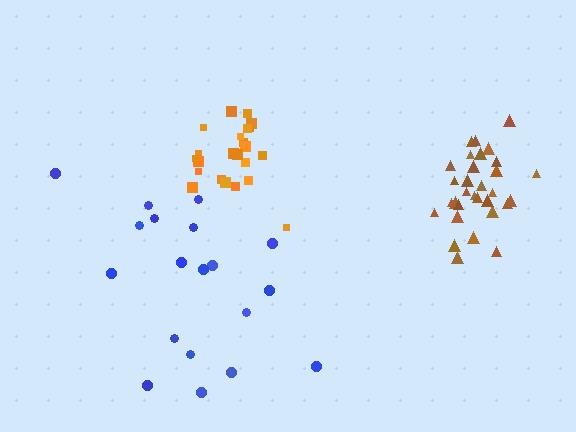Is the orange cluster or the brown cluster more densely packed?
Brown.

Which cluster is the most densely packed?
Brown.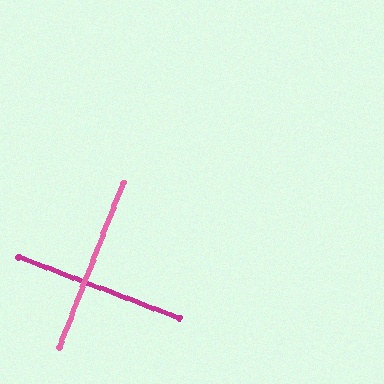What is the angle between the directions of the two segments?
Approximately 90 degrees.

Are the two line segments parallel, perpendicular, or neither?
Perpendicular — they meet at approximately 90°.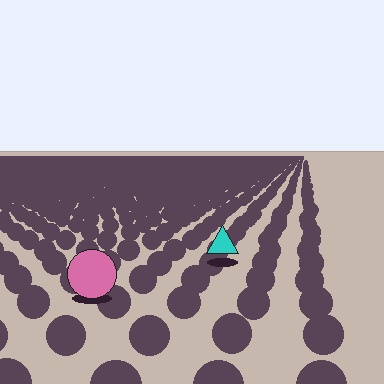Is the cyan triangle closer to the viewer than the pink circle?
No. The pink circle is closer — you can tell from the texture gradient: the ground texture is coarser near it.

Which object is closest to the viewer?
The pink circle is closest. The texture marks near it are larger and more spread out.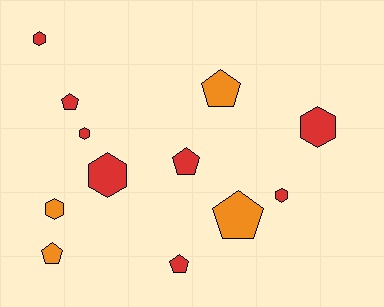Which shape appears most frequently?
Pentagon, with 6 objects.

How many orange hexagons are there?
There is 1 orange hexagon.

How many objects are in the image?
There are 12 objects.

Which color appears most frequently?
Red, with 8 objects.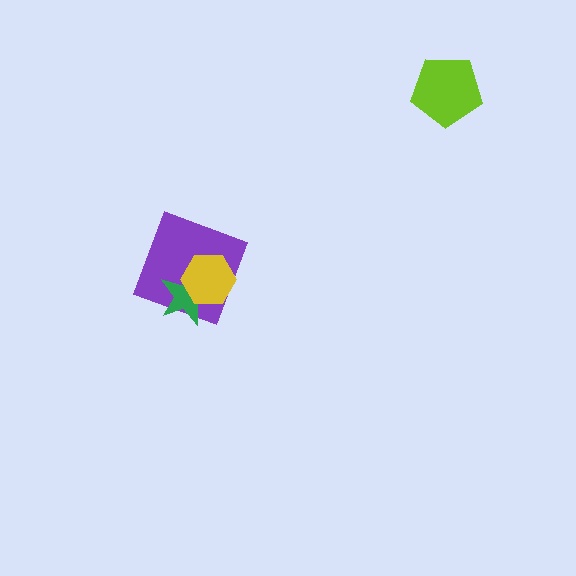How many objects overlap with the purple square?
2 objects overlap with the purple square.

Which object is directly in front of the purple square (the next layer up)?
The green star is directly in front of the purple square.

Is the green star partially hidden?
Yes, it is partially covered by another shape.